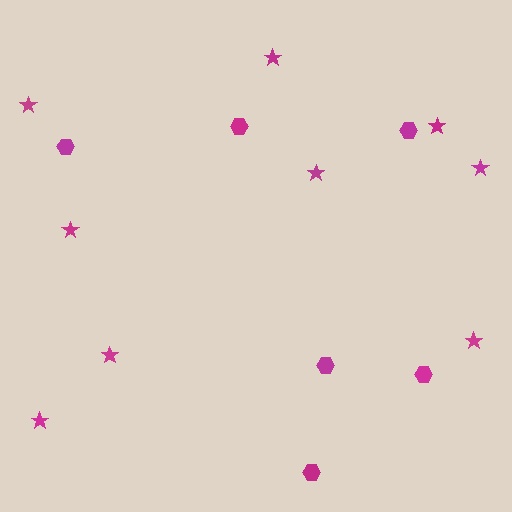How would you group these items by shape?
There are 2 groups: one group of stars (9) and one group of hexagons (6).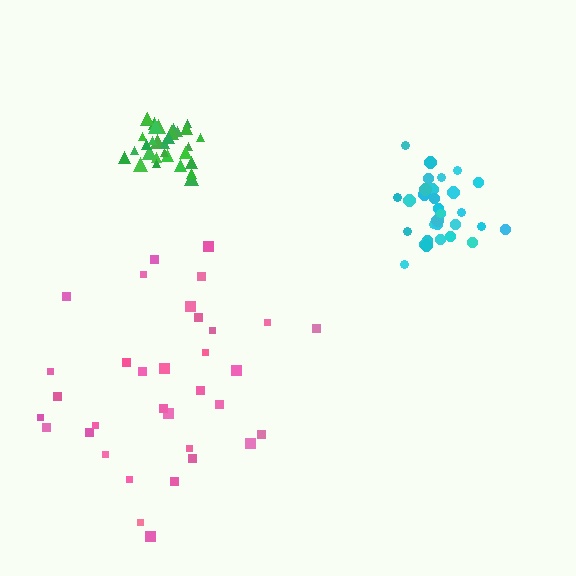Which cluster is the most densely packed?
Green.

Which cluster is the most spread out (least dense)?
Pink.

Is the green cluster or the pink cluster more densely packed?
Green.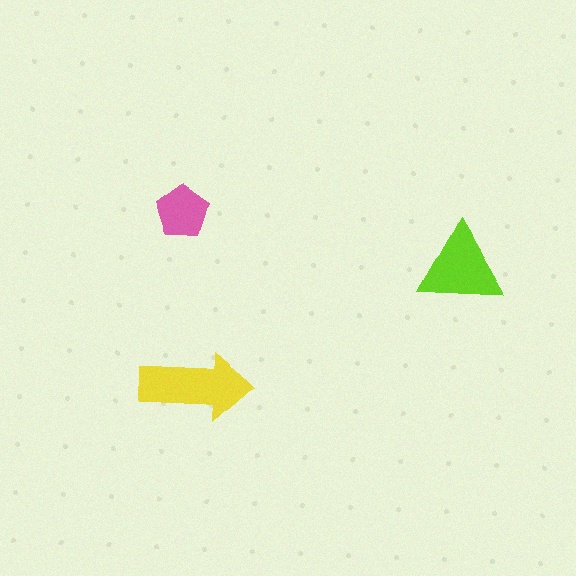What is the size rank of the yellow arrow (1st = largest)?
1st.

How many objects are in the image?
There are 3 objects in the image.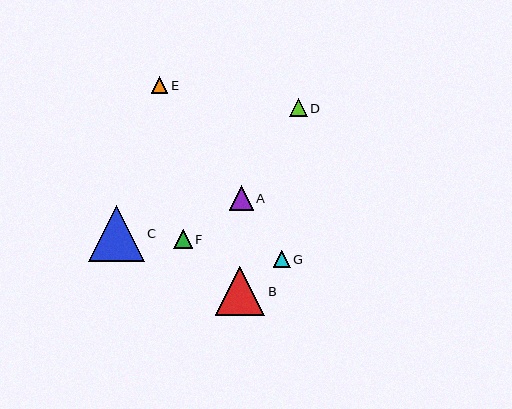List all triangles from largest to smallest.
From largest to smallest: C, B, A, F, D, G, E.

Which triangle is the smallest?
Triangle E is the smallest with a size of approximately 16 pixels.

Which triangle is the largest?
Triangle C is the largest with a size of approximately 56 pixels.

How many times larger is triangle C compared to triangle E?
Triangle C is approximately 3.4 times the size of triangle E.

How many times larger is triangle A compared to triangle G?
Triangle A is approximately 1.4 times the size of triangle G.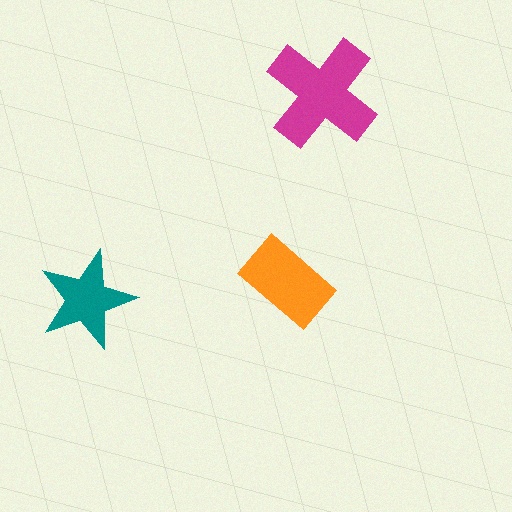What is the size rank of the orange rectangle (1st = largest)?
2nd.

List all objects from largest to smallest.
The magenta cross, the orange rectangle, the teal star.